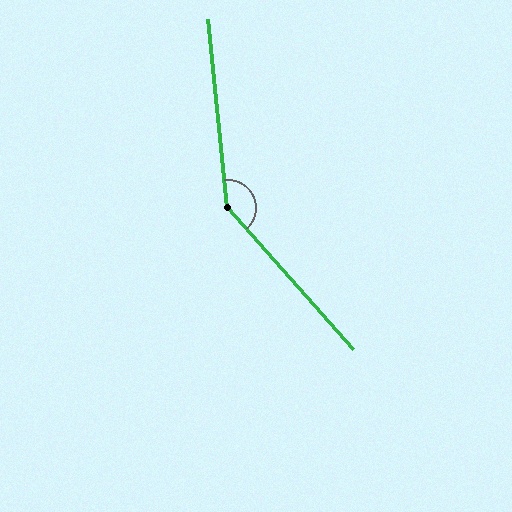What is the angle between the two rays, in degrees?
Approximately 144 degrees.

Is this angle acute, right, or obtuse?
It is obtuse.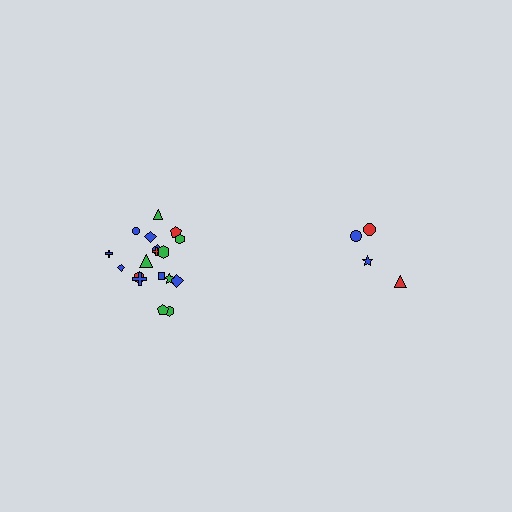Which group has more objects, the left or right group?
The left group.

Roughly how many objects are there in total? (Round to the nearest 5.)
Roughly 20 objects in total.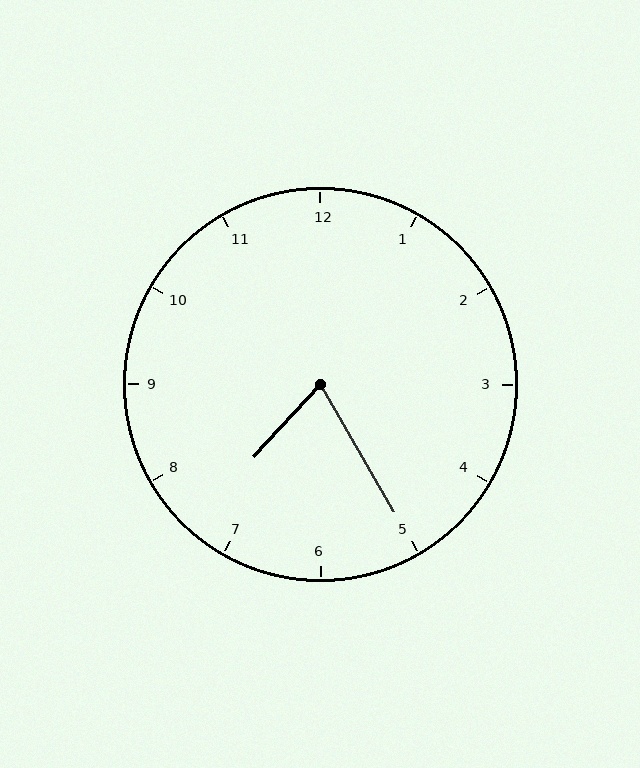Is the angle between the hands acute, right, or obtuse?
It is acute.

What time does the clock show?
7:25.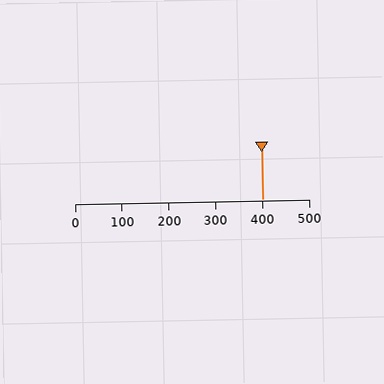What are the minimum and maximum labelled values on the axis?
The axis runs from 0 to 500.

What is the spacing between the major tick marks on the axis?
The major ticks are spaced 100 apart.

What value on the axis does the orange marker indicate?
The marker indicates approximately 400.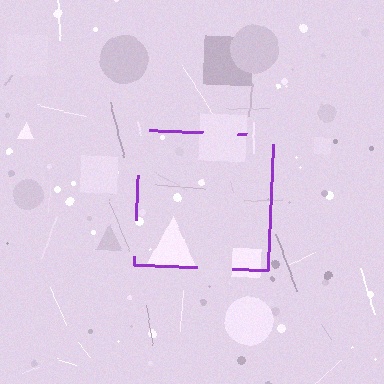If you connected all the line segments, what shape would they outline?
They would outline a square.